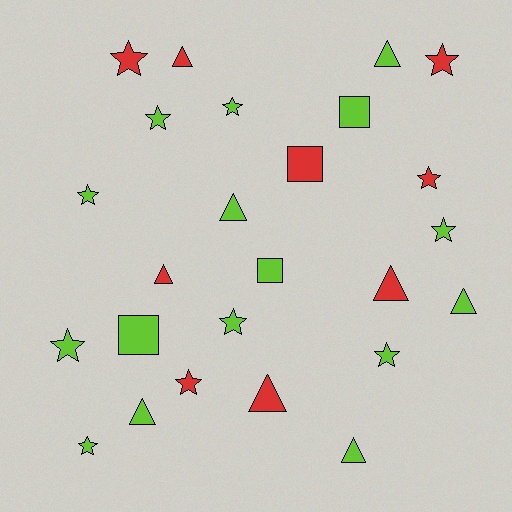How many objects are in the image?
There are 25 objects.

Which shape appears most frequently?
Star, with 12 objects.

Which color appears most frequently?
Lime, with 16 objects.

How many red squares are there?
There is 1 red square.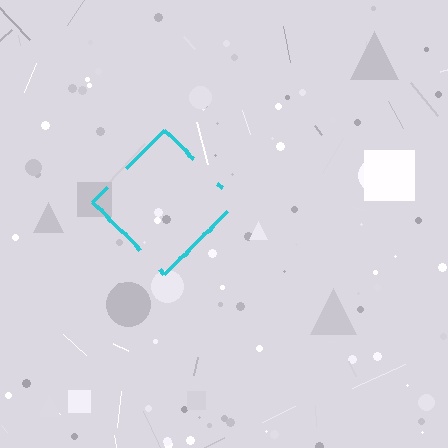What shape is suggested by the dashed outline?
The dashed outline suggests a diamond.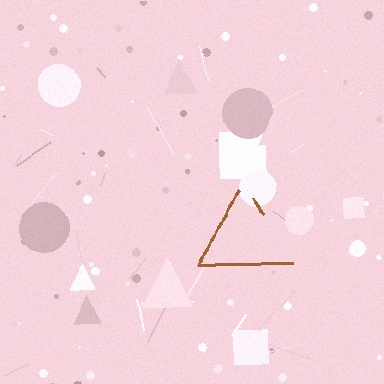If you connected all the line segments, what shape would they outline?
They would outline a triangle.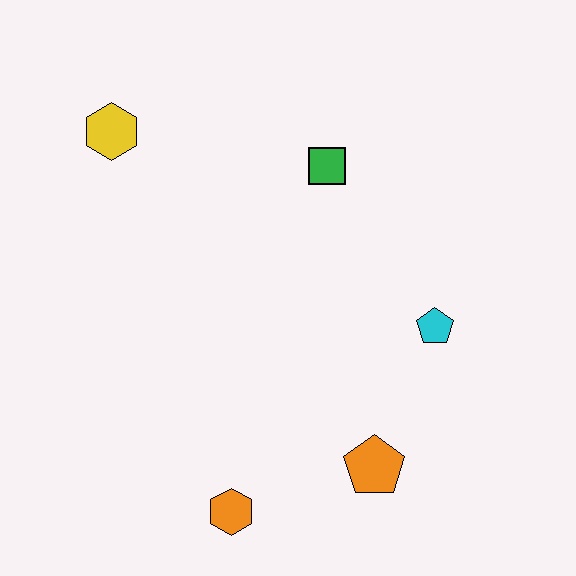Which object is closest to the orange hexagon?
The orange pentagon is closest to the orange hexagon.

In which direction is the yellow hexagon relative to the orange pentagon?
The yellow hexagon is above the orange pentagon.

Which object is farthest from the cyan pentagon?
The yellow hexagon is farthest from the cyan pentagon.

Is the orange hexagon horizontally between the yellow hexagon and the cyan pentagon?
Yes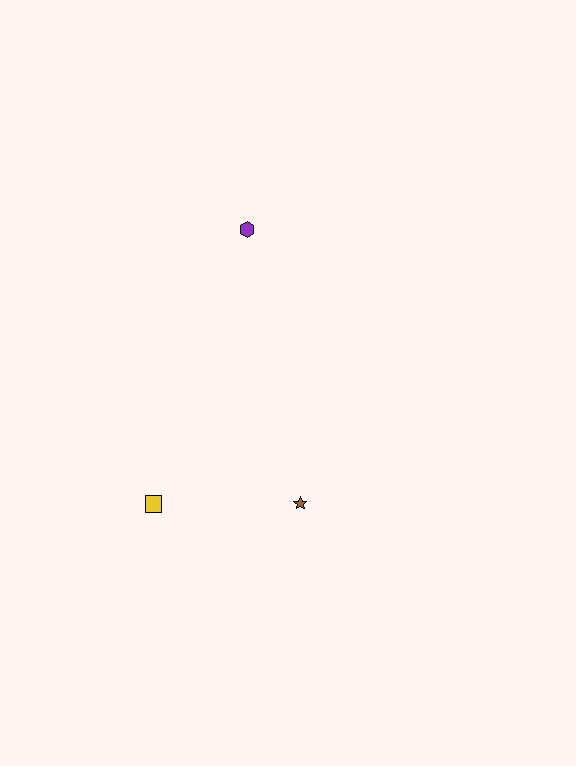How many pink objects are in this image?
There are no pink objects.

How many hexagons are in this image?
There is 1 hexagon.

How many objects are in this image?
There are 3 objects.